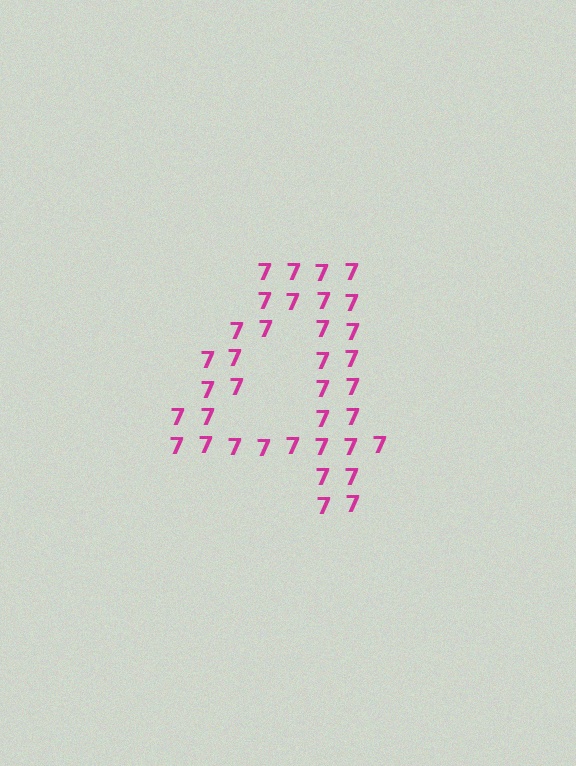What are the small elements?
The small elements are digit 7's.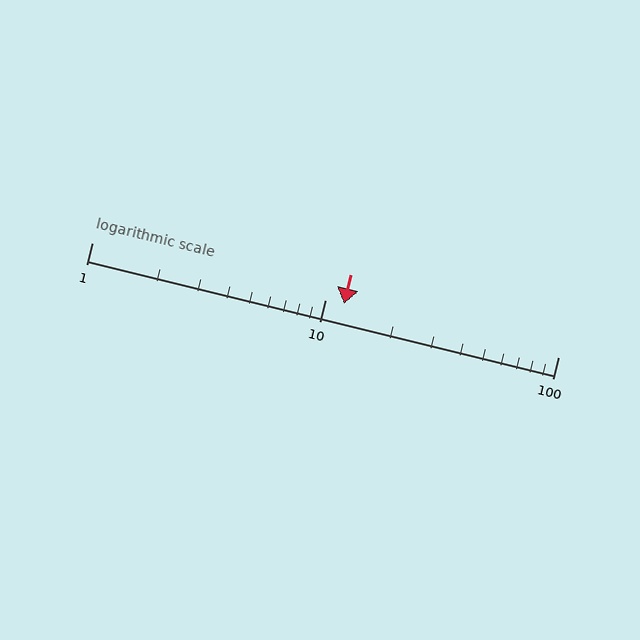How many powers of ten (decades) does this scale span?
The scale spans 2 decades, from 1 to 100.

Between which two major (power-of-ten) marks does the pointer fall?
The pointer is between 10 and 100.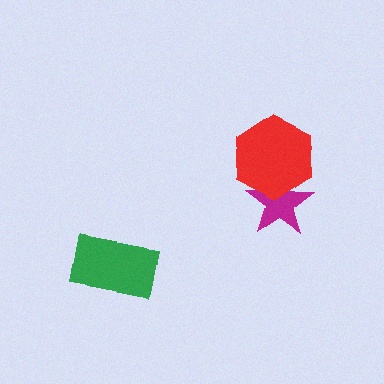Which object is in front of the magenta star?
The red hexagon is in front of the magenta star.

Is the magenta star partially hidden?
Yes, it is partially covered by another shape.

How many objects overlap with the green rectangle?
0 objects overlap with the green rectangle.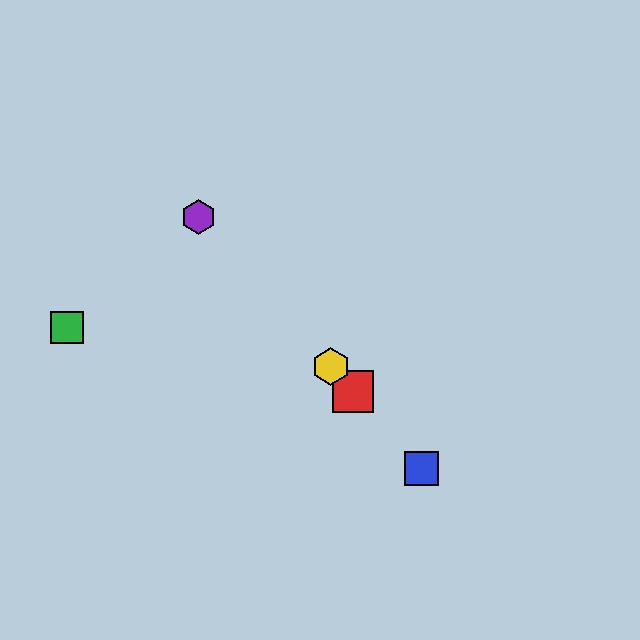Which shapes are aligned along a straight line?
The red square, the blue square, the yellow hexagon, the purple hexagon are aligned along a straight line.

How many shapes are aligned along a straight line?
4 shapes (the red square, the blue square, the yellow hexagon, the purple hexagon) are aligned along a straight line.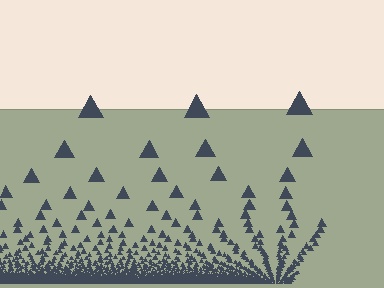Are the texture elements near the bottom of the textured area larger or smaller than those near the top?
Smaller. The gradient is inverted — elements near the bottom are smaller and denser.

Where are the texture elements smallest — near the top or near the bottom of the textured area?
Near the bottom.